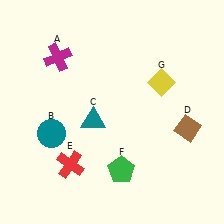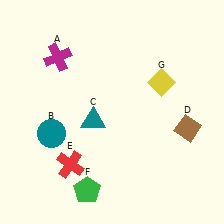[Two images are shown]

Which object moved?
The green pentagon (F) moved left.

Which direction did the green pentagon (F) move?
The green pentagon (F) moved left.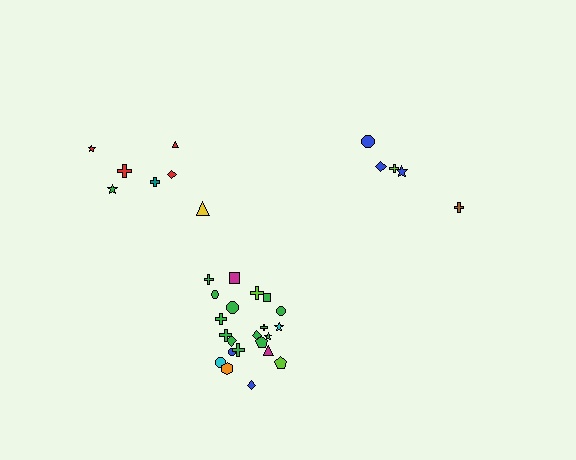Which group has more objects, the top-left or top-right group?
The top-left group.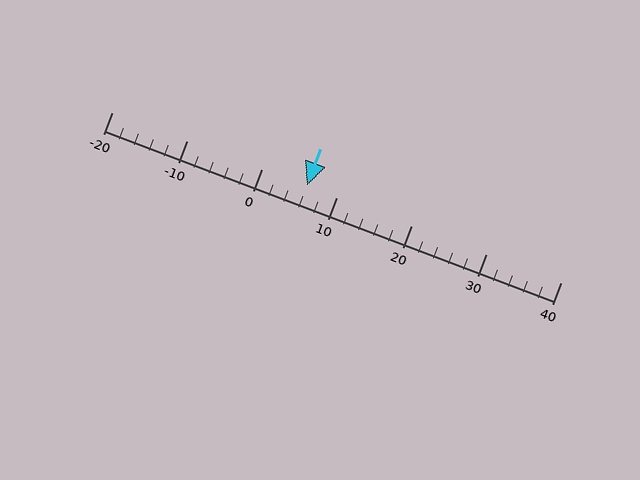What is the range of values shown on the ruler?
The ruler shows values from -20 to 40.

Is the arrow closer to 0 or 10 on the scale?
The arrow is closer to 10.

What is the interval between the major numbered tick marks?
The major tick marks are spaced 10 units apart.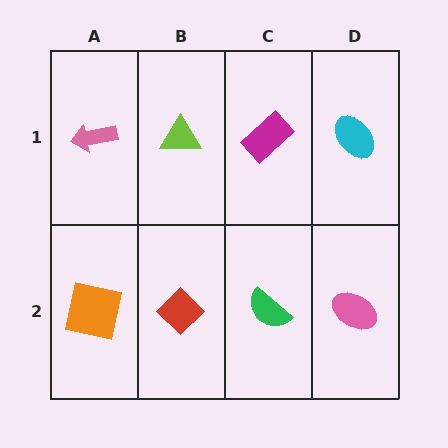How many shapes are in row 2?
4 shapes.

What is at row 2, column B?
A red diamond.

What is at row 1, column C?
A magenta rectangle.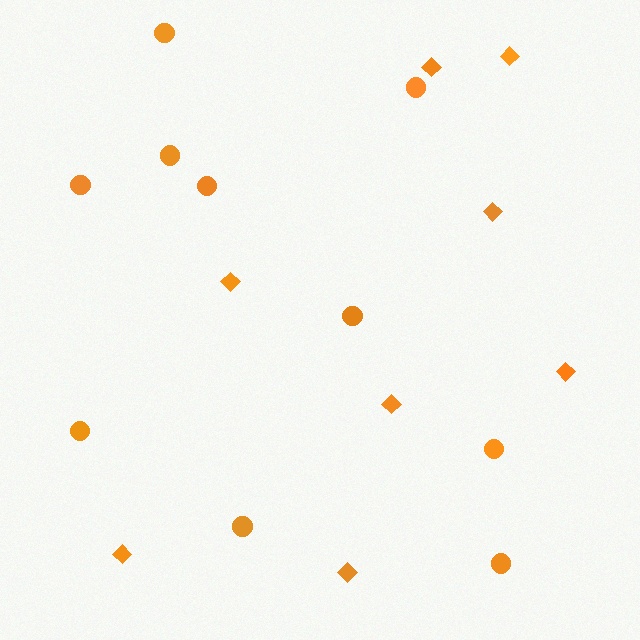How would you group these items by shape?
There are 2 groups: one group of diamonds (8) and one group of circles (10).